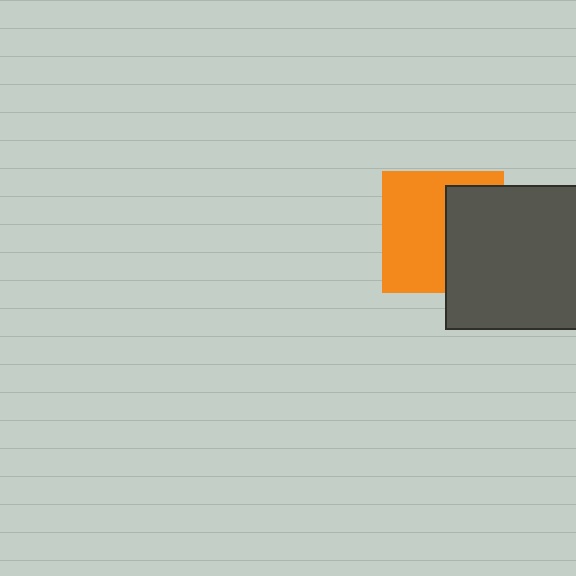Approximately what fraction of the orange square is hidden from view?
Roughly 42% of the orange square is hidden behind the dark gray square.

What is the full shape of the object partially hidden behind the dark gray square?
The partially hidden object is an orange square.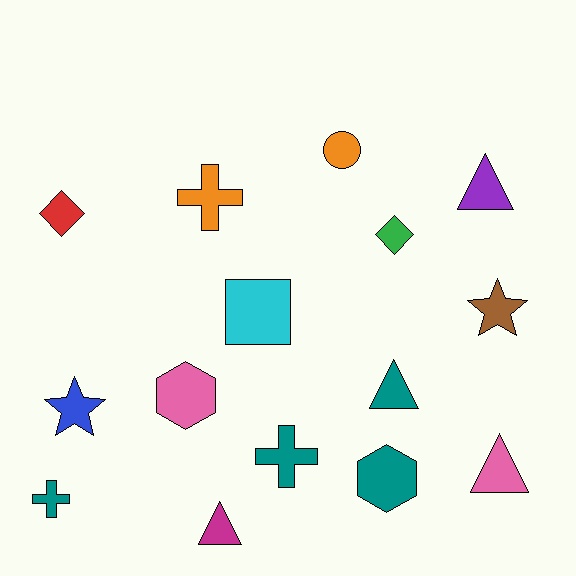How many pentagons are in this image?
There are no pentagons.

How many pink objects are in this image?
There are 2 pink objects.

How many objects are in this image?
There are 15 objects.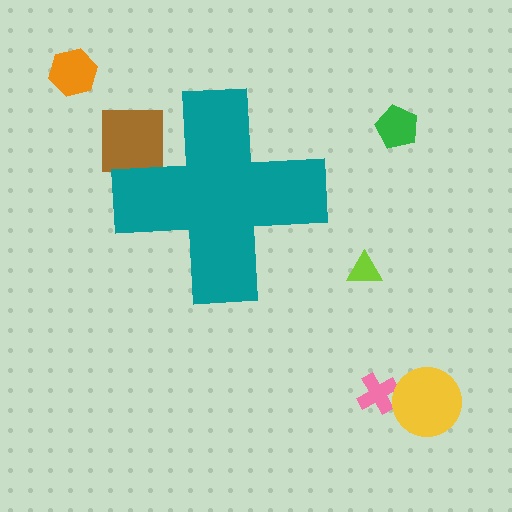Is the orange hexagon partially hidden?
No, the orange hexagon is fully visible.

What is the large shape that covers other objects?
A teal cross.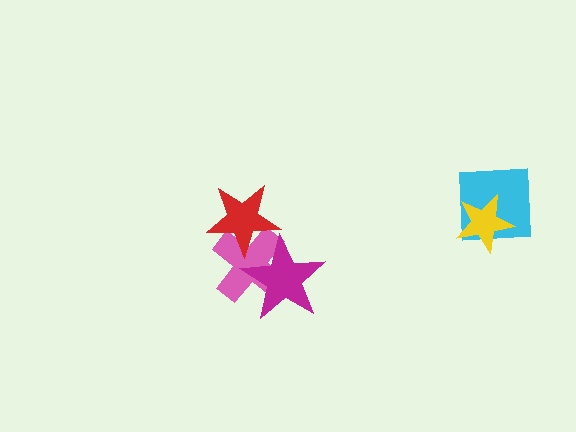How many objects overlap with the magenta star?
2 objects overlap with the magenta star.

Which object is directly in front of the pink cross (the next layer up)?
The red star is directly in front of the pink cross.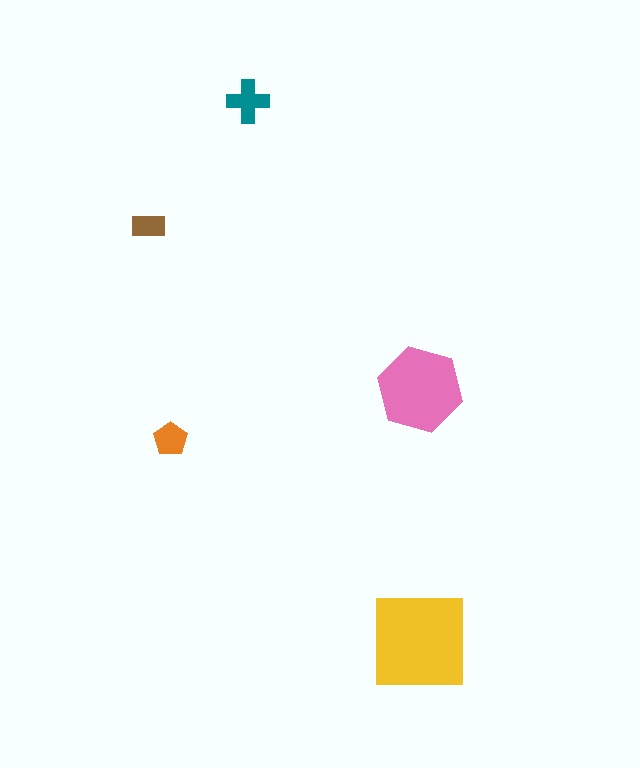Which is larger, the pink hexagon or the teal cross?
The pink hexagon.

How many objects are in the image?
There are 5 objects in the image.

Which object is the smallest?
The brown rectangle.